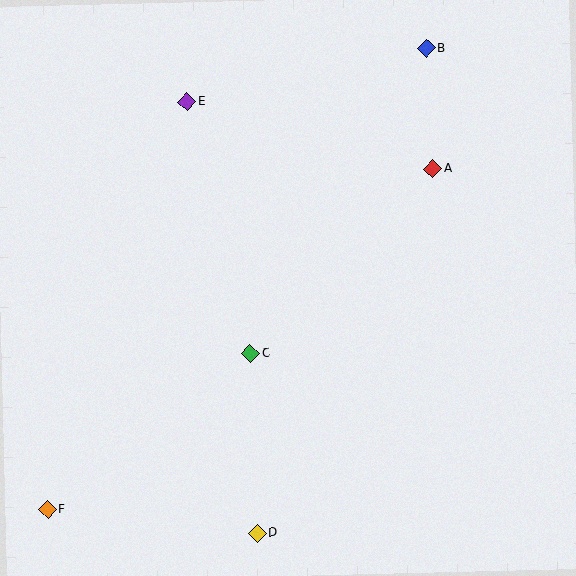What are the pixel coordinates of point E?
Point E is at (187, 102).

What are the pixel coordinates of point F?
Point F is at (47, 509).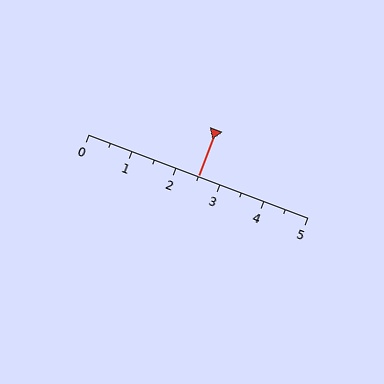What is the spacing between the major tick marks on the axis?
The major ticks are spaced 1 apart.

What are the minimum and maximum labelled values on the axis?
The axis runs from 0 to 5.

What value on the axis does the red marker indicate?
The marker indicates approximately 2.5.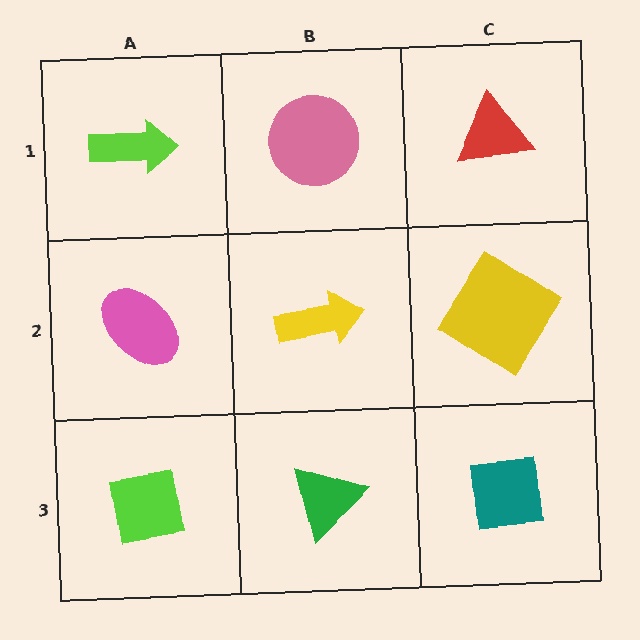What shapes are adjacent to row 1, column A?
A pink ellipse (row 2, column A), a pink circle (row 1, column B).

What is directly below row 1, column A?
A pink ellipse.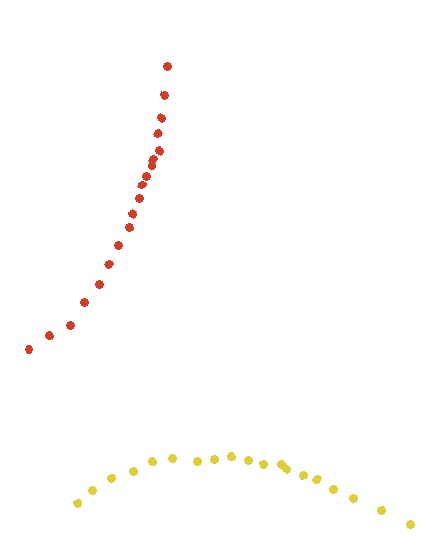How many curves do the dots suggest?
There are 2 distinct paths.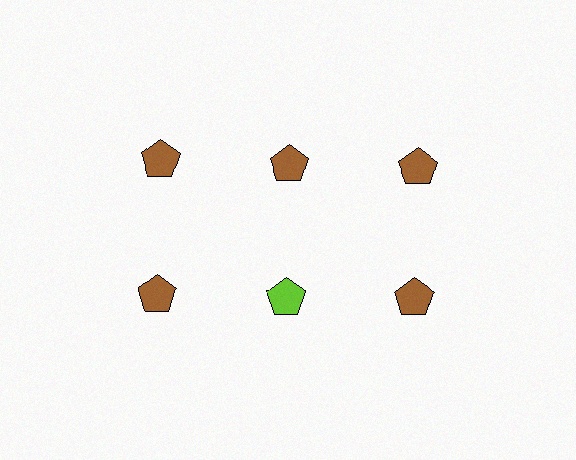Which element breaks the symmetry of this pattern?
The lime pentagon in the second row, second from left column breaks the symmetry. All other shapes are brown pentagons.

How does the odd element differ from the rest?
It has a different color: lime instead of brown.